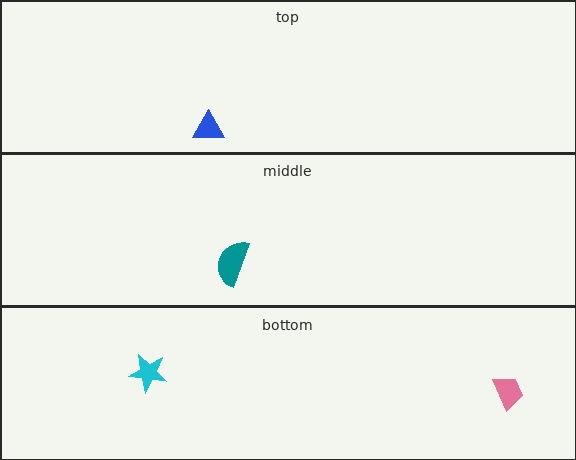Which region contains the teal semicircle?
The middle region.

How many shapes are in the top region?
1.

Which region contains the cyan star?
The bottom region.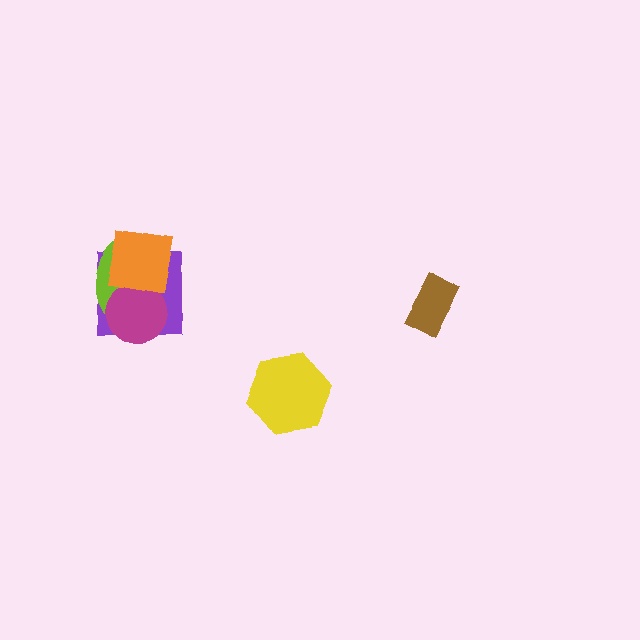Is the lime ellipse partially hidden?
Yes, it is partially covered by another shape.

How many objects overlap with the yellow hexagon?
0 objects overlap with the yellow hexagon.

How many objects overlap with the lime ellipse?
3 objects overlap with the lime ellipse.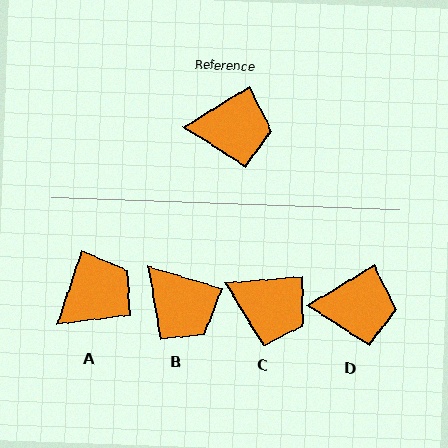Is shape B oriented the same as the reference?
No, it is off by about 48 degrees.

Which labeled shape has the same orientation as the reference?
D.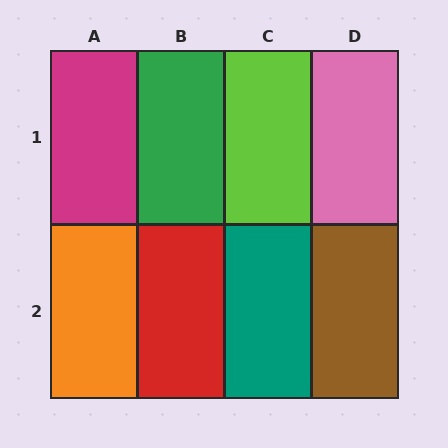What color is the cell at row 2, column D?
Brown.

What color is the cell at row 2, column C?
Teal.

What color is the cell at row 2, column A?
Orange.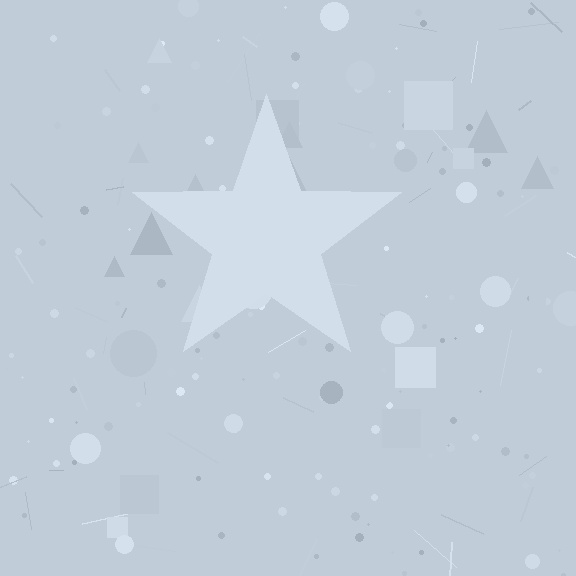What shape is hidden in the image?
A star is hidden in the image.